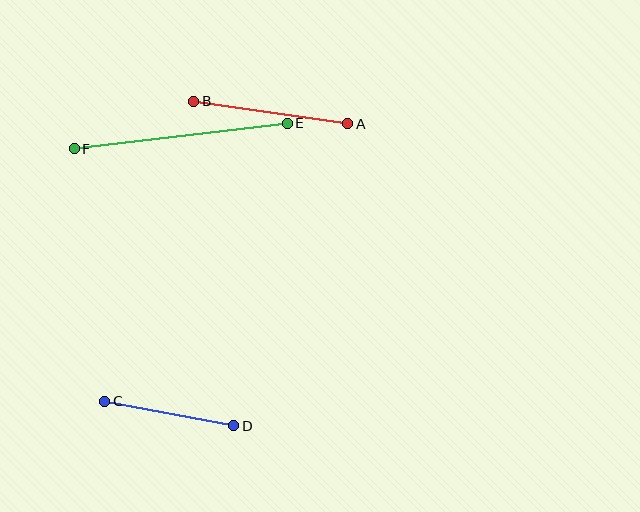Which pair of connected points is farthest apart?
Points E and F are farthest apart.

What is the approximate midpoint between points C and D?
The midpoint is at approximately (169, 414) pixels.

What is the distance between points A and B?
The distance is approximately 155 pixels.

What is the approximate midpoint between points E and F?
The midpoint is at approximately (181, 136) pixels.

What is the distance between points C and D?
The distance is approximately 131 pixels.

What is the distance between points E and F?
The distance is approximately 215 pixels.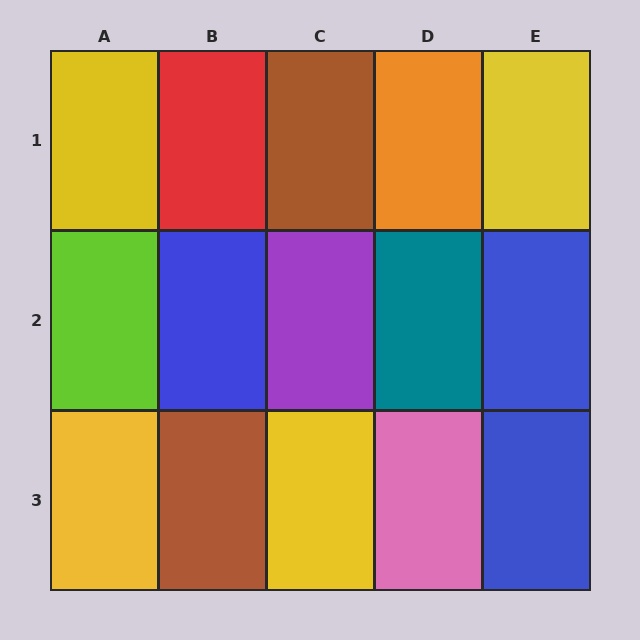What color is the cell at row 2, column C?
Purple.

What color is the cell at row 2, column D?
Teal.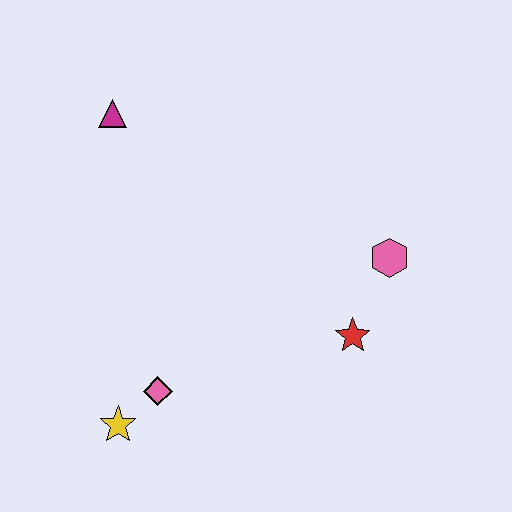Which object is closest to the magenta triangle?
The pink diamond is closest to the magenta triangle.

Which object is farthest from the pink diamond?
The magenta triangle is farthest from the pink diamond.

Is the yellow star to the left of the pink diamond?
Yes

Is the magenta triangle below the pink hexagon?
No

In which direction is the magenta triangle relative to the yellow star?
The magenta triangle is above the yellow star.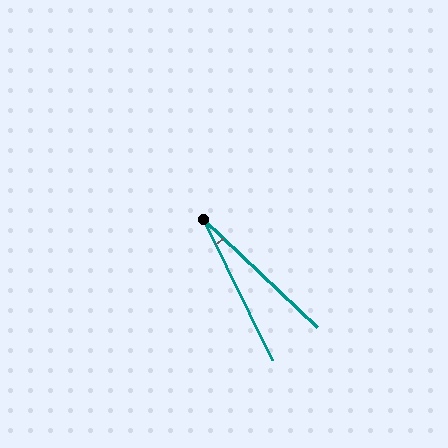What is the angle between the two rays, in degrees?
Approximately 21 degrees.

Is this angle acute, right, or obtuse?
It is acute.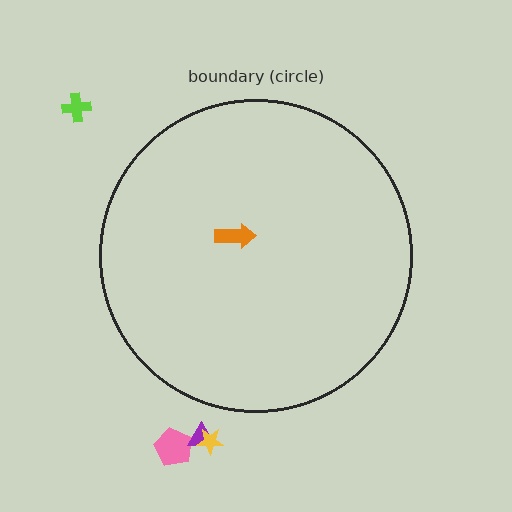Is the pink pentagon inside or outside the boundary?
Outside.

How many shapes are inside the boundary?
1 inside, 4 outside.